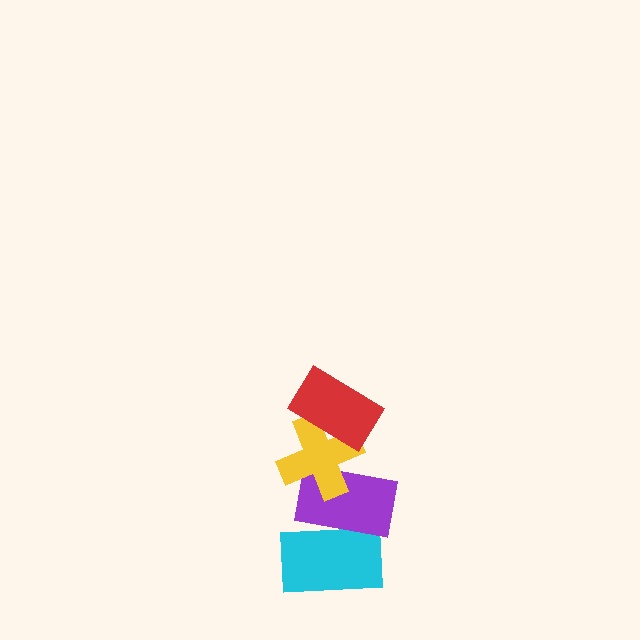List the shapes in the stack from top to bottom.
From top to bottom: the red rectangle, the yellow cross, the purple rectangle, the cyan rectangle.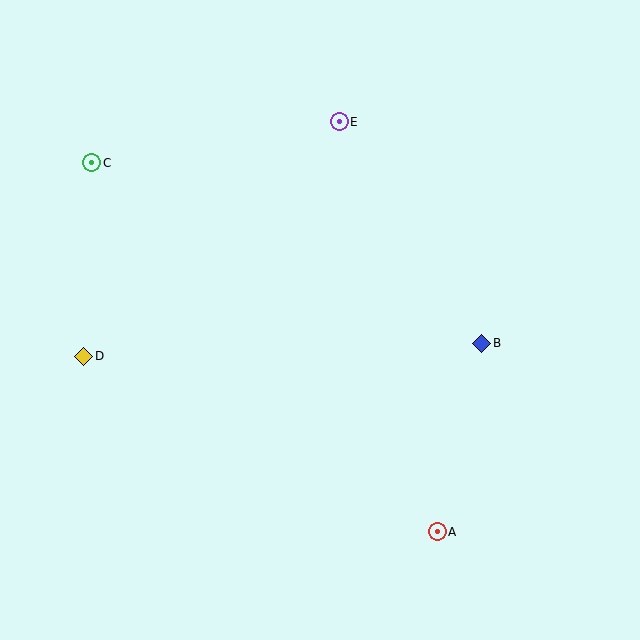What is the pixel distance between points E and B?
The distance between E and B is 263 pixels.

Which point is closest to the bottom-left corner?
Point D is closest to the bottom-left corner.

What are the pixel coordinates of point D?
Point D is at (84, 356).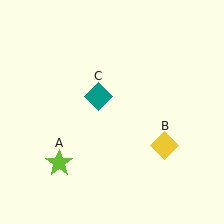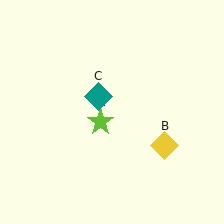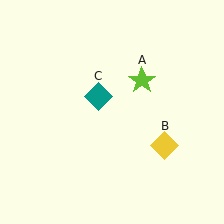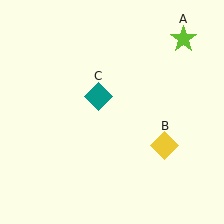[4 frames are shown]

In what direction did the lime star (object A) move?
The lime star (object A) moved up and to the right.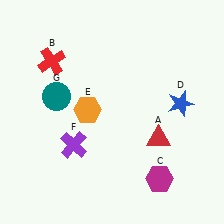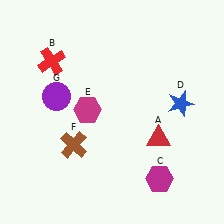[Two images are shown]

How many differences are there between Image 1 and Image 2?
There are 3 differences between the two images.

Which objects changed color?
E changed from orange to magenta. F changed from purple to brown. G changed from teal to purple.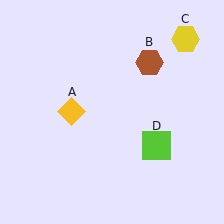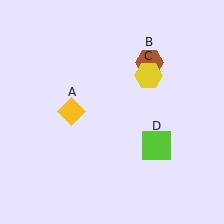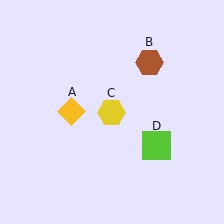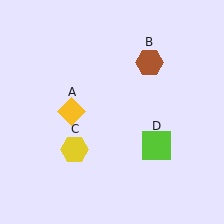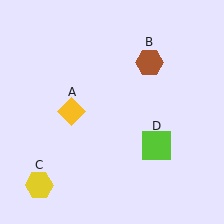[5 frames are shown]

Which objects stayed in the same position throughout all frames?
Yellow diamond (object A) and brown hexagon (object B) and lime square (object D) remained stationary.